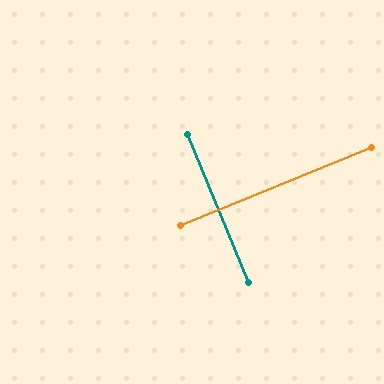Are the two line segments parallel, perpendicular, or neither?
Perpendicular — they meet at approximately 90°.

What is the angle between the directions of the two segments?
Approximately 90 degrees.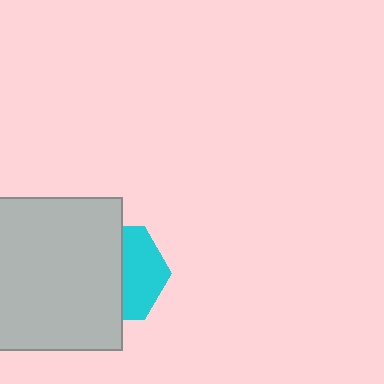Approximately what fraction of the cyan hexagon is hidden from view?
Roughly 57% of the cyan hexagon is hidden behind the light gray square.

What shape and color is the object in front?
The object in front is a light gray square.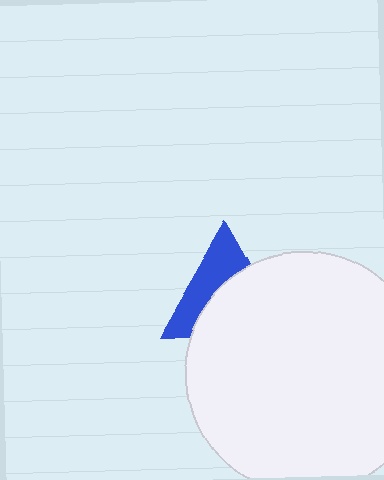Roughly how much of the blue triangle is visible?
A small part of it is visible (roughly 44%).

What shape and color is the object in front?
The object in front is a white circle.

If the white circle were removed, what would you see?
You would see the complete blue triangle.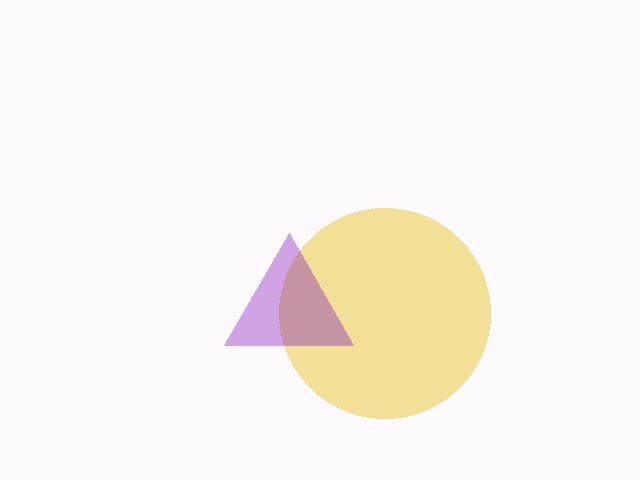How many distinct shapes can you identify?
There are 2 distinct shapes: a yellow circle, a purple triangle.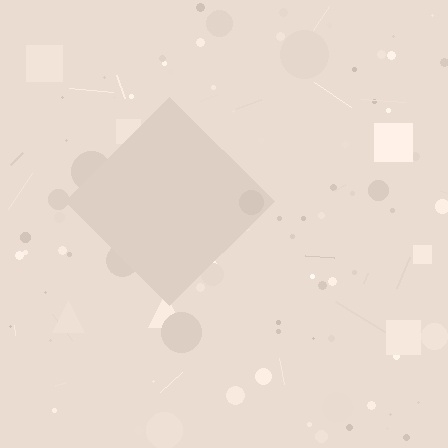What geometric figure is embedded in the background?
A diamond is embedded in the background.